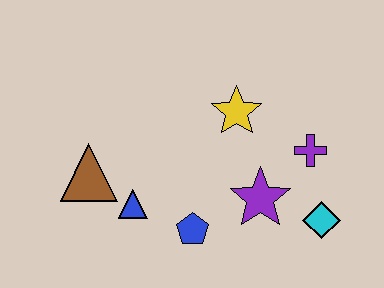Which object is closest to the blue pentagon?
The blue triangle is closest to the blue pentagon.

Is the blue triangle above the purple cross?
No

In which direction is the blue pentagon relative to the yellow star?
The blue pentagon is below the yellow star.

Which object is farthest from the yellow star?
The brown triangle is farthest from the yellow star.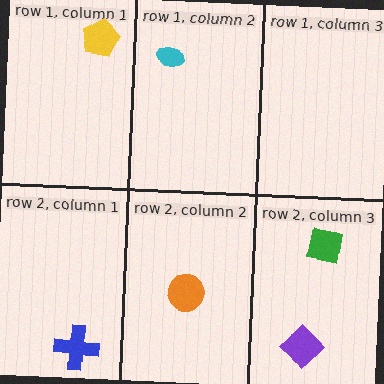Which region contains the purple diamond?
The row 2, column 3 region.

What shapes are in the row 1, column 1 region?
The yellow pentagon.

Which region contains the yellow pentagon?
The row 1, column 1 region.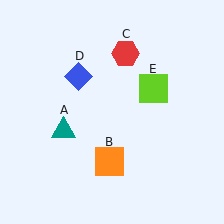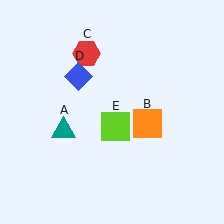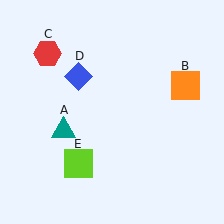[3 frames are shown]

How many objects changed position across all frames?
3 objects changed position: orange square (object B), red hexagon (object C), lime square (object E).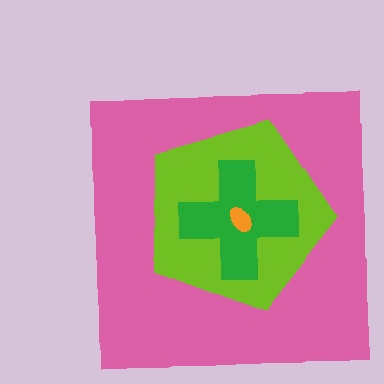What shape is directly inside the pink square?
The lime pentagon.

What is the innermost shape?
The orange ellipse.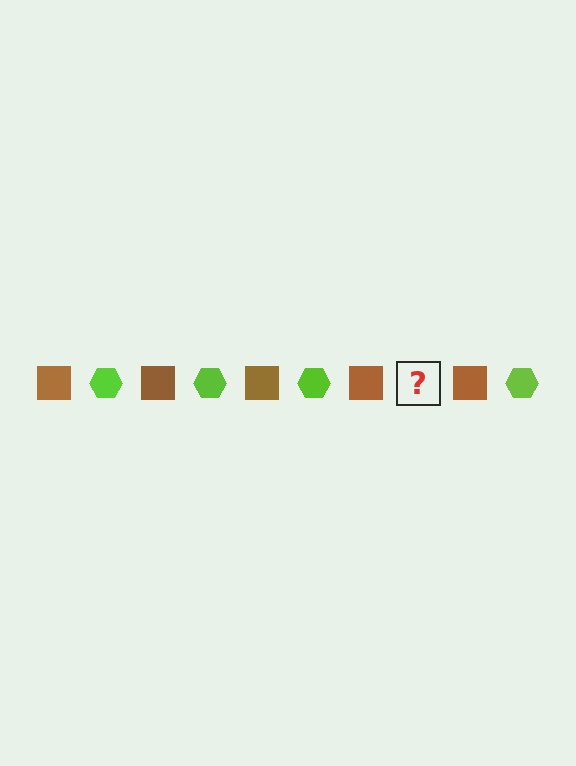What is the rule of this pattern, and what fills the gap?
The rule is that the pattern alternates between brown square and lime hexagon. The gap should be filled with a lime hexagon.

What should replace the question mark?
The question mark should be replaced with a lime hexagon.